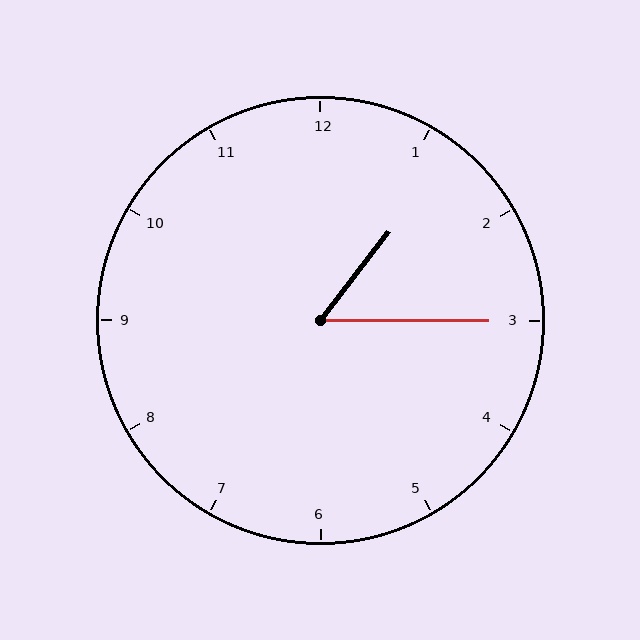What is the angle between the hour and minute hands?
Approximately 52 degrees.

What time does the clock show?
1:15.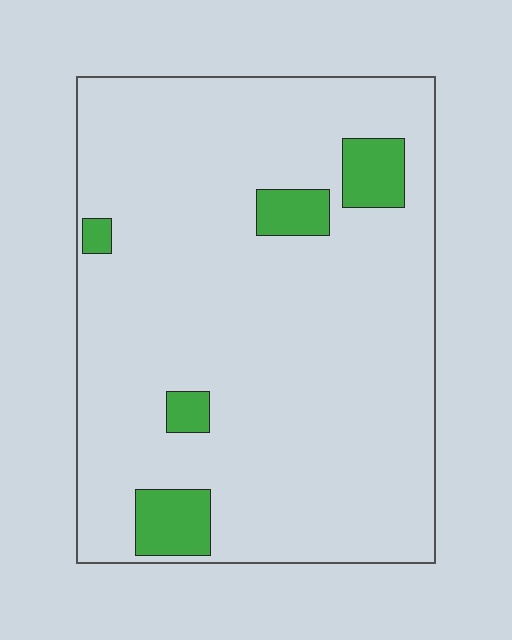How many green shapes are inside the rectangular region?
5.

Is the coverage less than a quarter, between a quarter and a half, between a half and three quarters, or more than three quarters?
Less than a quarter.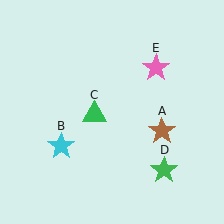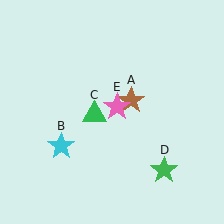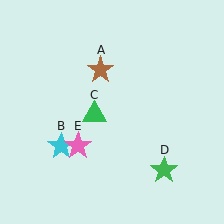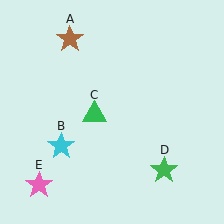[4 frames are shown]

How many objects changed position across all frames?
2 objects changed position: brown star (object A), pink star (object E).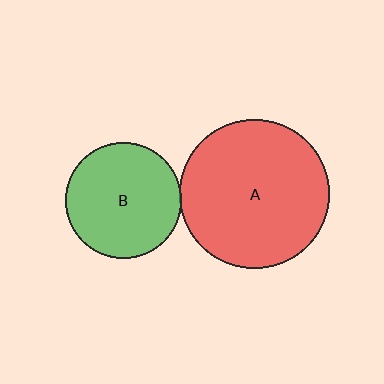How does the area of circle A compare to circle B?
Approximately 1.7 times.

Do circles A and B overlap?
Yes.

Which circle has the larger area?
Circle A (red).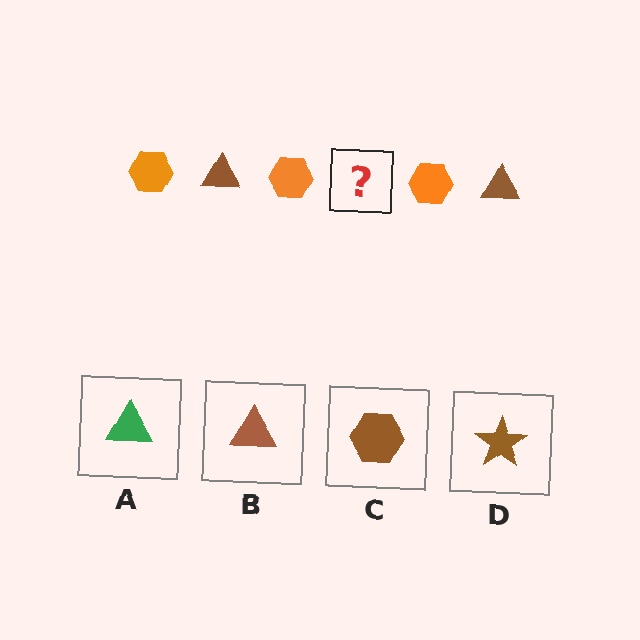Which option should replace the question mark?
Option B.